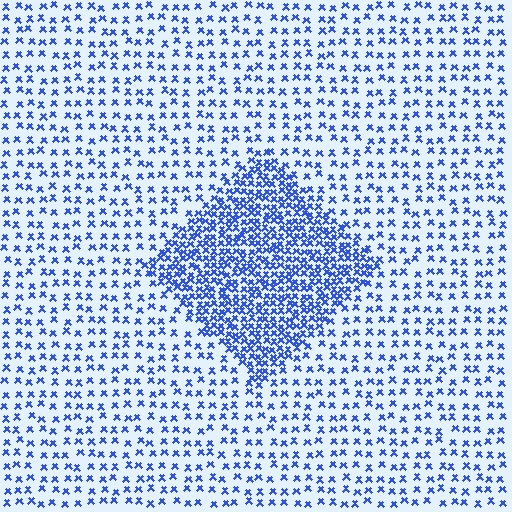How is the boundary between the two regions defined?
The boundary is defined by a change in element density (approximately 2.6x ratio). All elements are the same color, size, and shape.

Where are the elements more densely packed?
The elements are more densely packed inside the diamond boundary.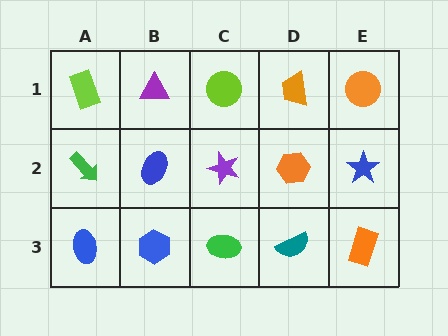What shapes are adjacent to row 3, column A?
A green arrow (row 2, column A), a blue hexagon (row 3, column B).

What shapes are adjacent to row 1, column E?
A blue star (row 2, column E), an orange trapezoid (row 1, column D).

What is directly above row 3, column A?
A green arrow.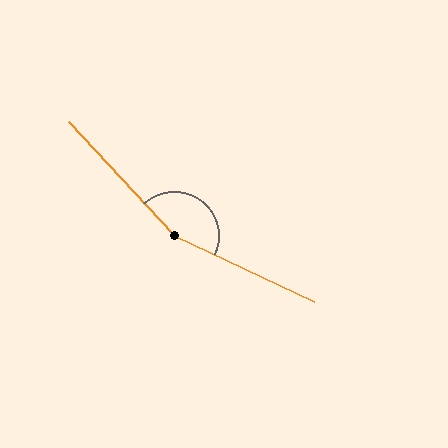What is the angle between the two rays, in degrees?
Approximately 158 degrees.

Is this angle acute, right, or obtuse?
It is obtuse.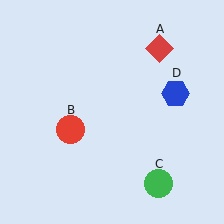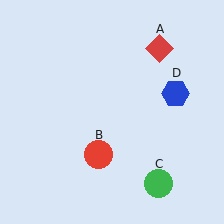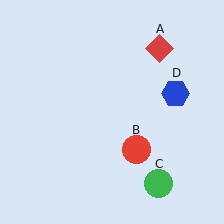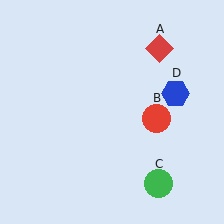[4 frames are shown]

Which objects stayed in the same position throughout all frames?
Red diamond (object A) and green circle (object C) and blue hexagon (object D) remained stationary.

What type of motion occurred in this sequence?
The red circle (object B) rotated counterclockwise around the center of the scene.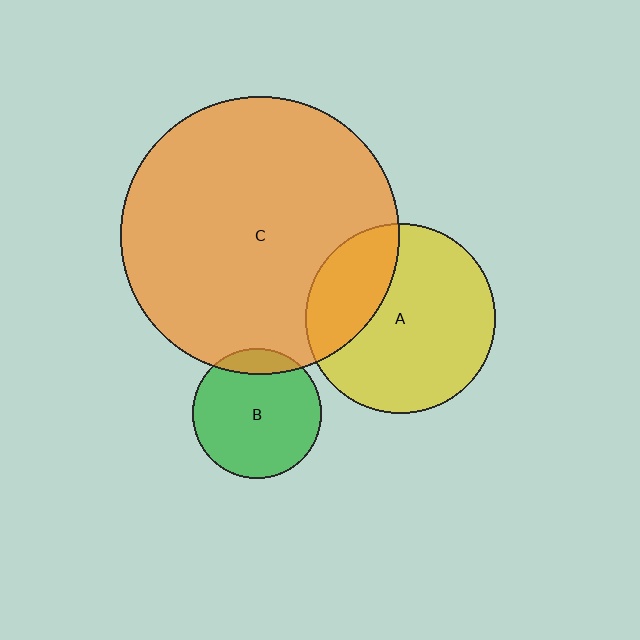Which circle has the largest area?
Circle C (orange).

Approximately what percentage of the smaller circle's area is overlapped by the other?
Approximately 10%.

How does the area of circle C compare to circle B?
Approximately 4.6 times.